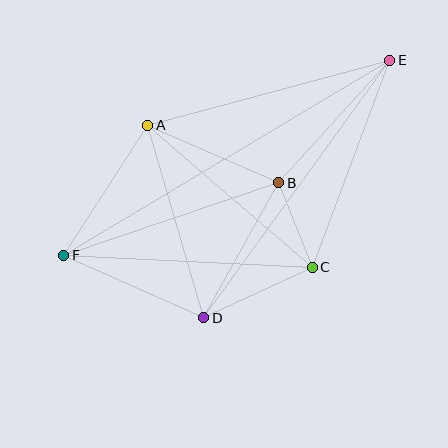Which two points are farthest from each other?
Points E and F are farthest from each other.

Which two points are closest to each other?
Points B and C are closest to each other.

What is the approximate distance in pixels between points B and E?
The distance between B and E is approximately 165 pixels.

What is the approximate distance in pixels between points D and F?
The distance between D and F is approximately 154 pixels.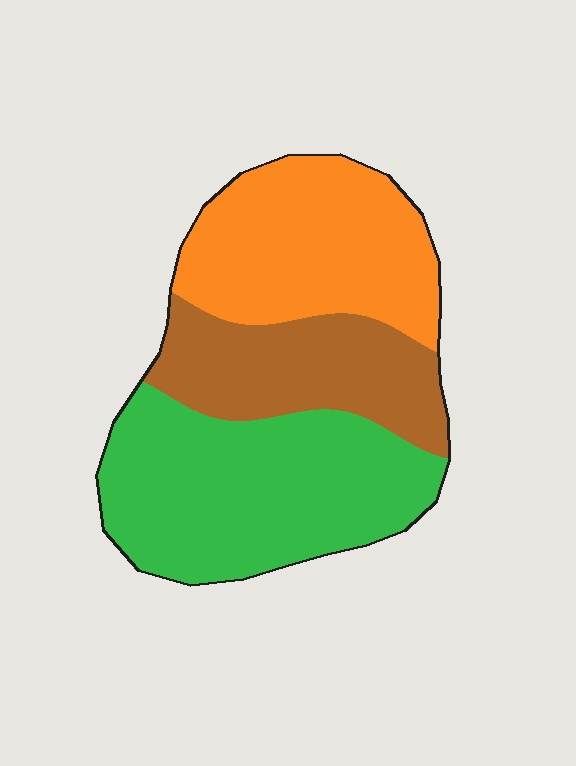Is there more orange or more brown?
Orange.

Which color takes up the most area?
Green, at roughly 40%.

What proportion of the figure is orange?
Orange covers 32% of the figure.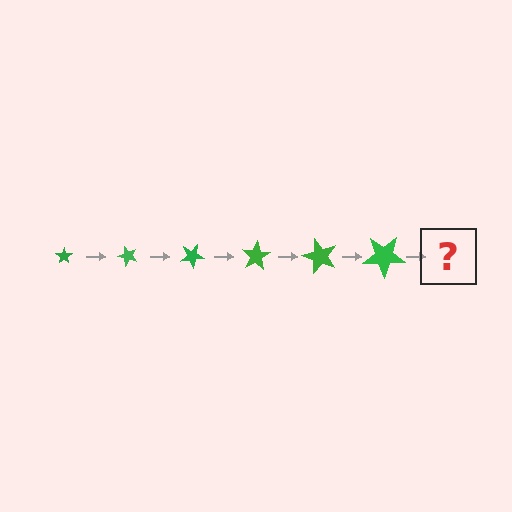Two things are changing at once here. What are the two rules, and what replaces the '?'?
The two rules are that the star grows larger each step and it rotates 50 degrees each step. The '?' should be a star, larger than the previous one and rotated 300 degrees from the start.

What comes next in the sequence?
The next element should be a star, larger than the previous one and rotated 300 degrees from the start.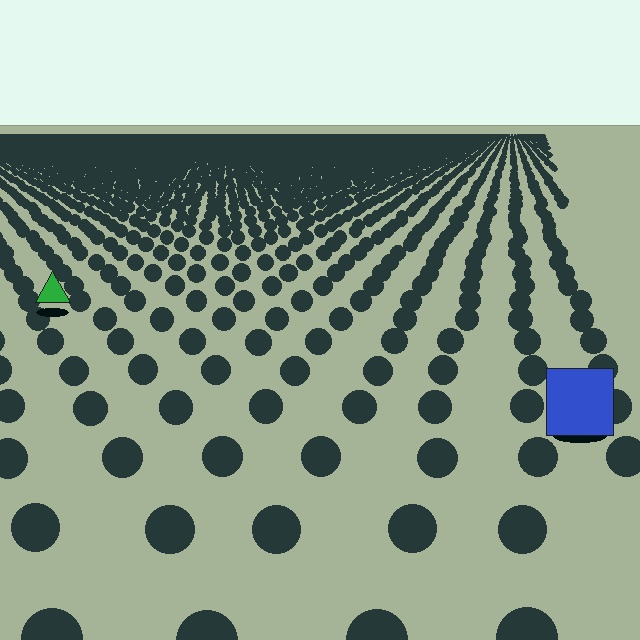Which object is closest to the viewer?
The blue square is closest. The texture marks near it are larger and more spread out.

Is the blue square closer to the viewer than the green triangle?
Yes. The blue square is closer — you can tell from the texture gradient: the ground texture is coarser near it.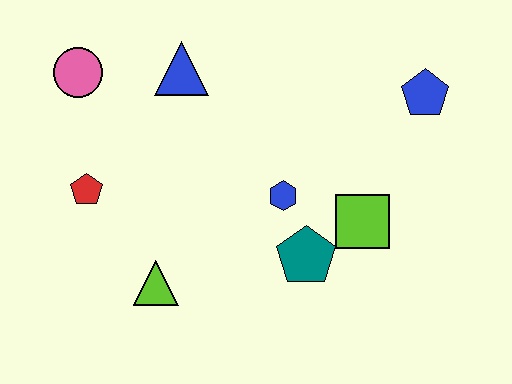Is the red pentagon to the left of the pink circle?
No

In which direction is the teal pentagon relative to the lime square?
The teal pentagon is to the left of the lime square.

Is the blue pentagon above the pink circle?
No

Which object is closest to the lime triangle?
The red pentagon is closest to the lime triangle.